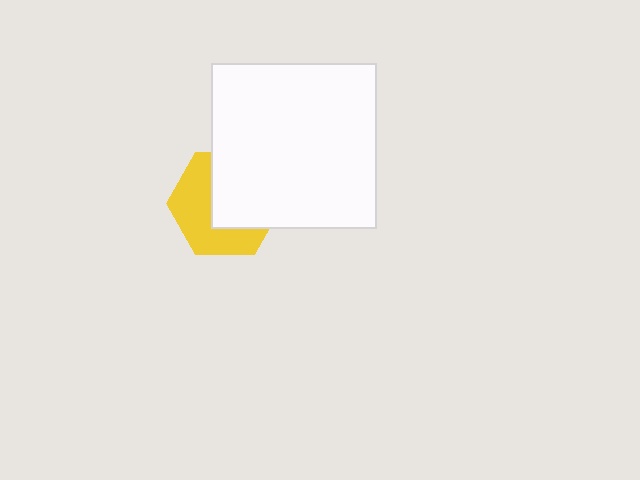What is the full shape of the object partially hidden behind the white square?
The partially hidden object is a yellow hexagon.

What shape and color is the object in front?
The object in front is a white square.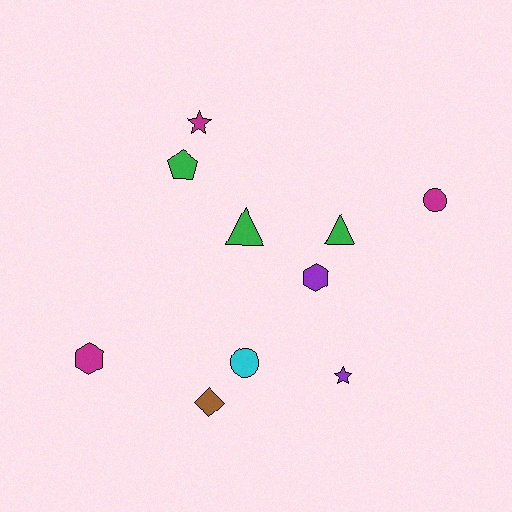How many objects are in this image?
There are 10 objects.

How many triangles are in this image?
There are 2 triangles.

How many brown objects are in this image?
There is 1 brown object.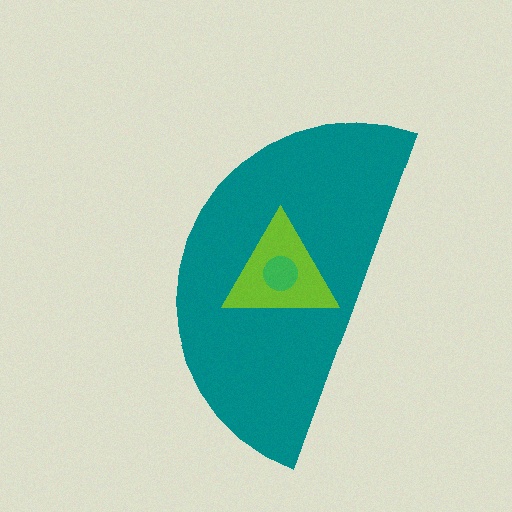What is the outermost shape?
The teal semicircle.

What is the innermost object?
The green circle.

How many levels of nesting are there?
3.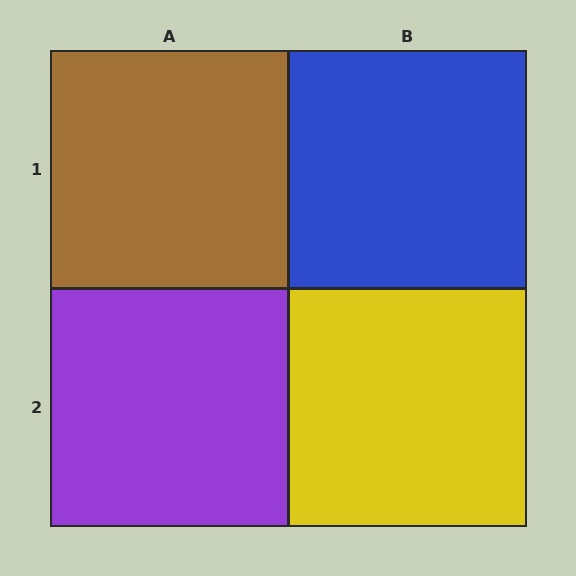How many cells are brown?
1 cell is brown.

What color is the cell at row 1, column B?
Blue.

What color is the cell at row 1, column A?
Brown.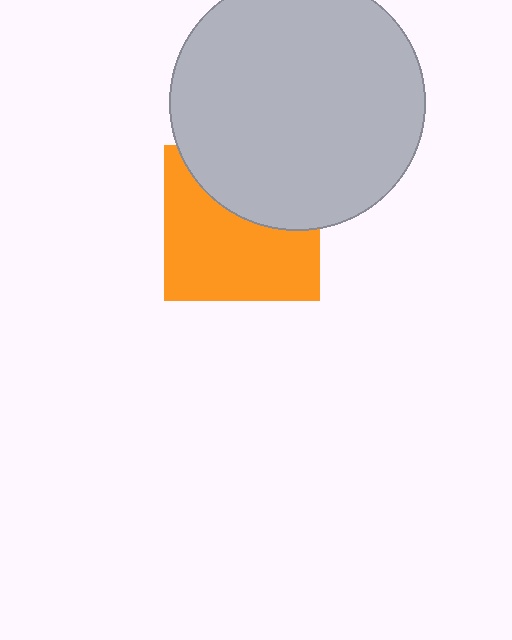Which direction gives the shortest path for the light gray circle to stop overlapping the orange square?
Moving up gives the shortest separation.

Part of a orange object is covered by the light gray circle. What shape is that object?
It is a square.